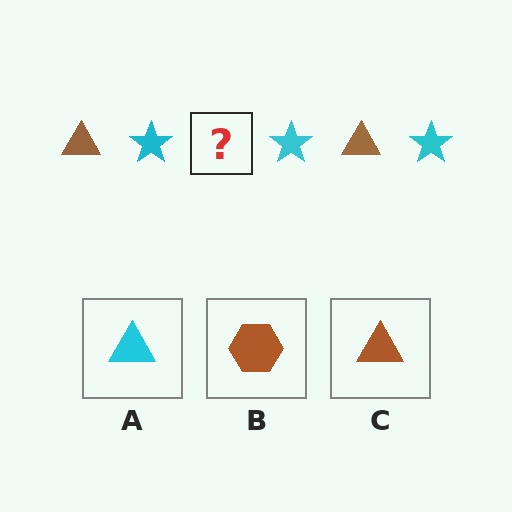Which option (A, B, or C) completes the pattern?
C.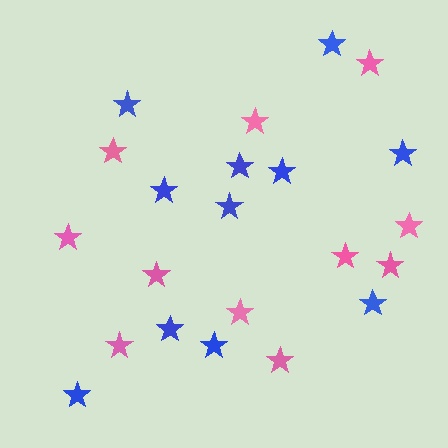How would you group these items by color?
There are 2 groups: one group of pink stars (11) and one group of blue stars (11).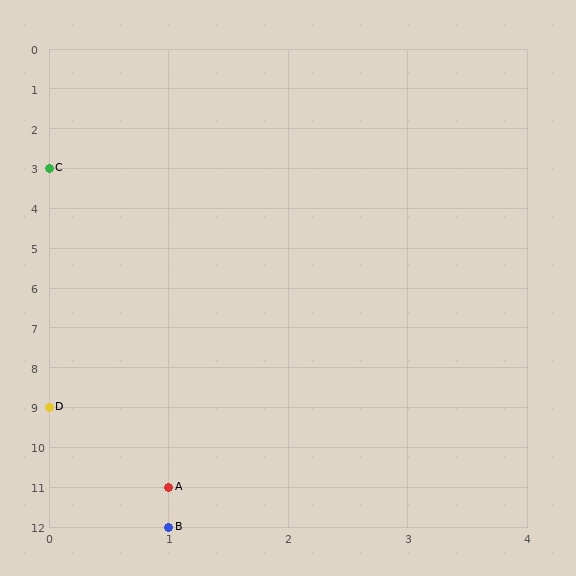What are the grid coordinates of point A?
Point A is at grid coordinates (1, 11).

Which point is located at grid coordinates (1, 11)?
Point A is at (1, 11).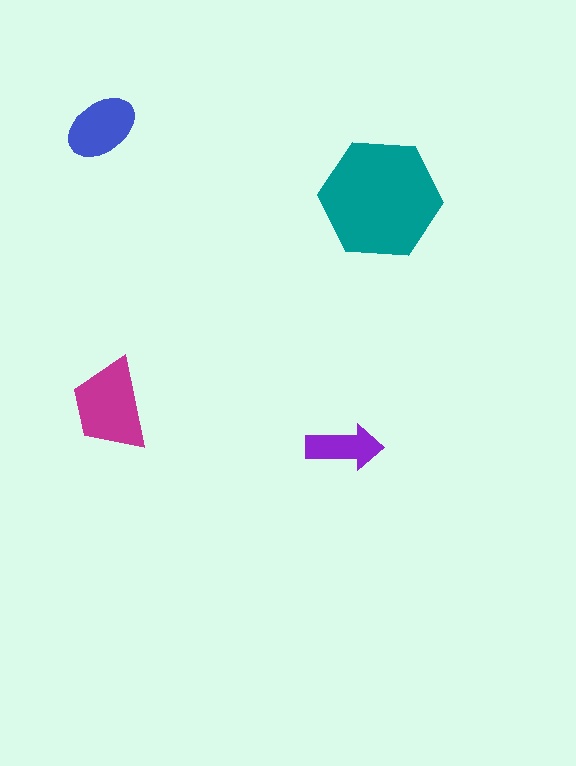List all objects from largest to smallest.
The teal hexagon, the magenta trapezoid, the blue ellipse, the purple arrow.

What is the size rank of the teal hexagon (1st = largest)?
1st.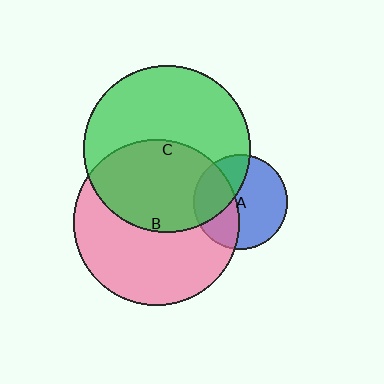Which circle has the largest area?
Circle C (green).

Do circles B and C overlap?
Yes.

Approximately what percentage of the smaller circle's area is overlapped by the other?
Approximately 45%.